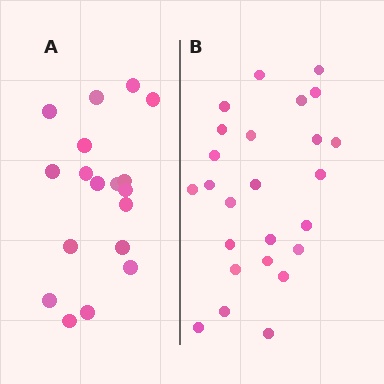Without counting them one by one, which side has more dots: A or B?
Region B (the right region) has more dots.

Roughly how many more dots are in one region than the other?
Region B has roughly 8 or so more dots than region A.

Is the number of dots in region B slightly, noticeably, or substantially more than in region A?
Region B has noticeably more, but not dramatically so. The ratio is roughly 1.4 to 1.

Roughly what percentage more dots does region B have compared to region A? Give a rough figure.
About 40% more.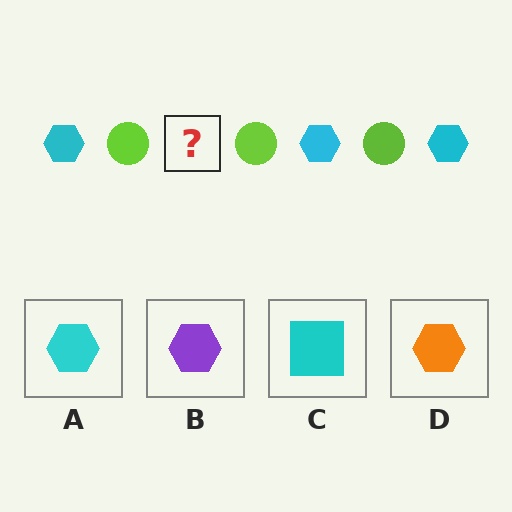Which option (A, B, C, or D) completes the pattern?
A.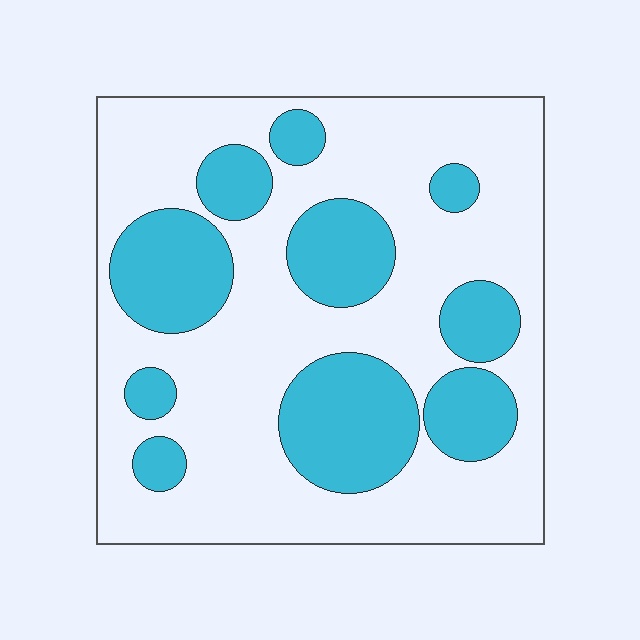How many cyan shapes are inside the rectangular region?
10.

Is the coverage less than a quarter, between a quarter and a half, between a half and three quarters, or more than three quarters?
Between a quarter and a half.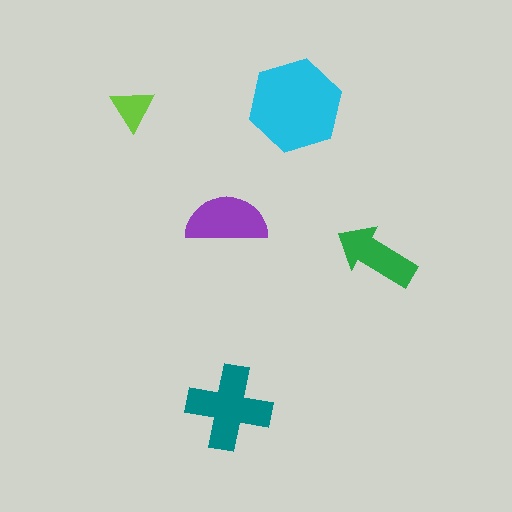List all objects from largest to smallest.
The cyan hexagon, the teal cross, the purple semicircle, the green arrow, the lime triangle.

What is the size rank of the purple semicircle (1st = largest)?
3rd.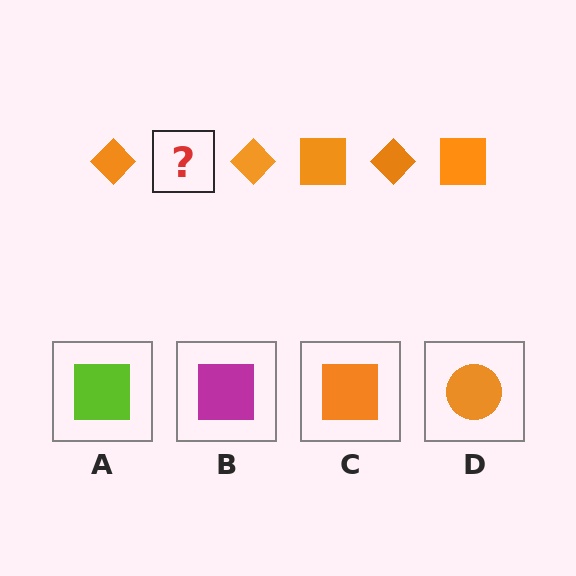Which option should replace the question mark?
Option C.